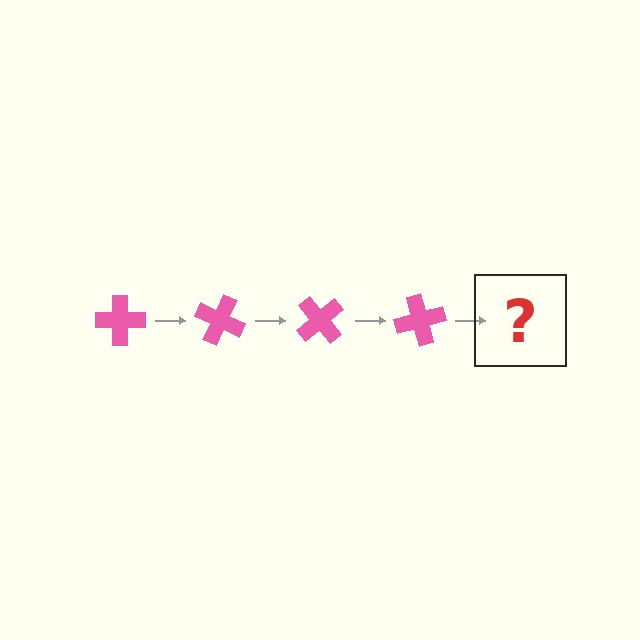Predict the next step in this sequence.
The next step is a pink cross rotated 100 degrees.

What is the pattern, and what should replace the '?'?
The pattern is that the cross rotates 25 degrees each step. The '?' should be a pink cross rotated 100 degrees.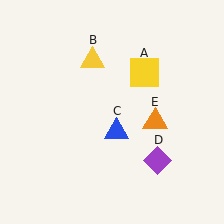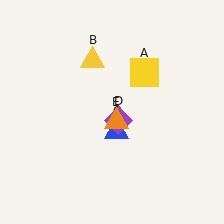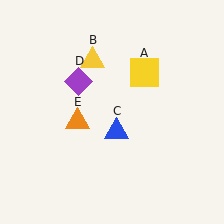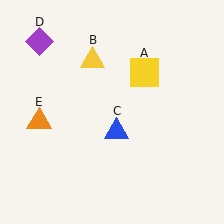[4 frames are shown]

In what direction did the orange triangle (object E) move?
The orange triangle (object E) moved left.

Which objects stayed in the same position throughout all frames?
Yellow square (object A) and yellow triangle (object B) and blue triangle (object C) remained stationary.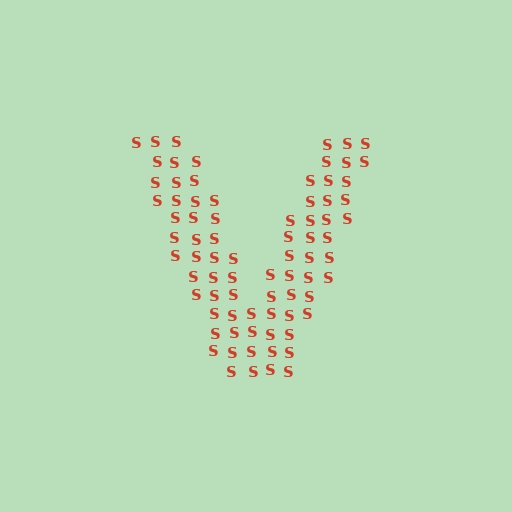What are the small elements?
The small elements are letter S's.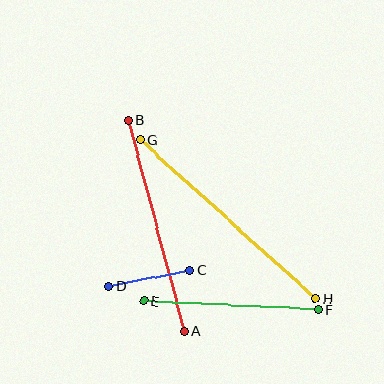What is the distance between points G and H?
The distance is approximately 237 pixels.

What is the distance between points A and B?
The distance is approximately 218 pixels.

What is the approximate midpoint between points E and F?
The midpoint is at approximately (231, 305) pixels.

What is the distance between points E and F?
The distance is approximately 175 pixels.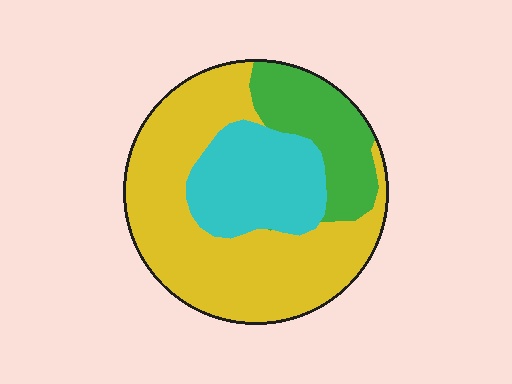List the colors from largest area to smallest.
From largest to smallest: yellow, cyan, green.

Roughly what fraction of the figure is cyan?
Cyan takes up about one quarter (1/4) of the figure.